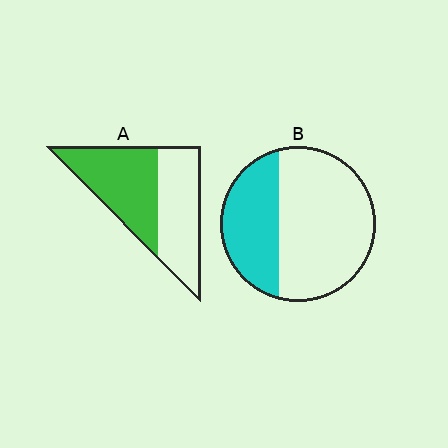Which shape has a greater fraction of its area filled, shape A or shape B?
Shape A.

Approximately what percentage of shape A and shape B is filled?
A is approximately 50% and B is approximately 35%.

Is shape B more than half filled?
No.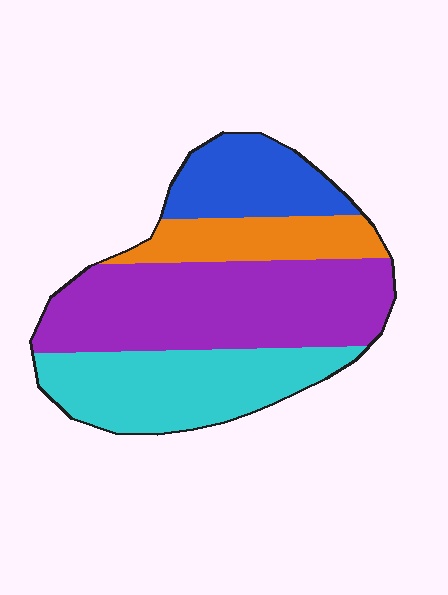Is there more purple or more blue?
Purple.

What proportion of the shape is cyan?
Cyan takes up about one quarter (1/4) of the shape.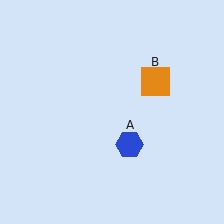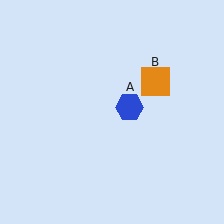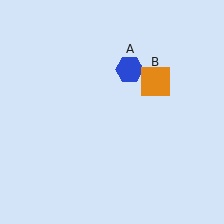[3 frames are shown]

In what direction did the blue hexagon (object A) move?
The blue hexagon (object A) moved up.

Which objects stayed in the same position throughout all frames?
Orange square (object B) remained stationary.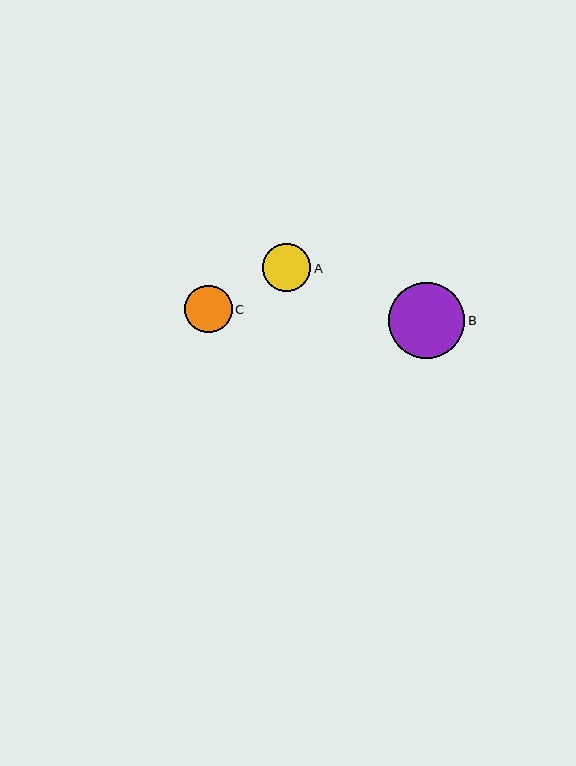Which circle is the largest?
Circle B is the largest with a size of approximately 77 pixels.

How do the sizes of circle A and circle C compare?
Circle A and circle C are approximately the same size.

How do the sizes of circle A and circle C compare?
Circle A and circle C are approximately the same size.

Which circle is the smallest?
Circle C is the smallest with a size of approximately 48 pixels.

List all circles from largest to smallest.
From largest to smallest: B, A, C.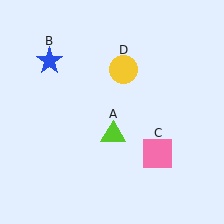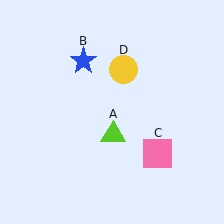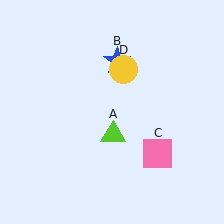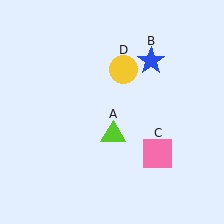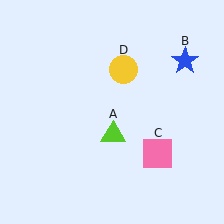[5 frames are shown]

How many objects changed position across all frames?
1 object changed position: blue star (object B).